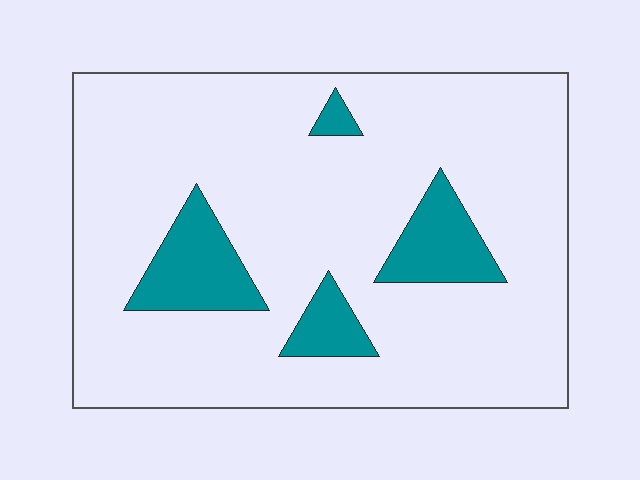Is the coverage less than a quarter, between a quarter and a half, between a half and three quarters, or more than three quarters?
Less than a quarter.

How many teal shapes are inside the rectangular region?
4.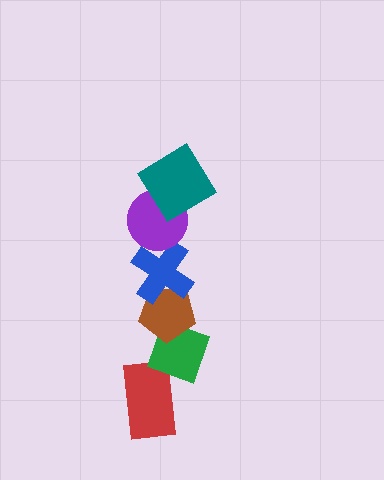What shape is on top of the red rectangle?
The green diamond is on top of the red rectangle.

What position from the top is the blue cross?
The blue cross is 3rd from the top.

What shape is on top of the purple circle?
The teal diamond is on top of the purple circle.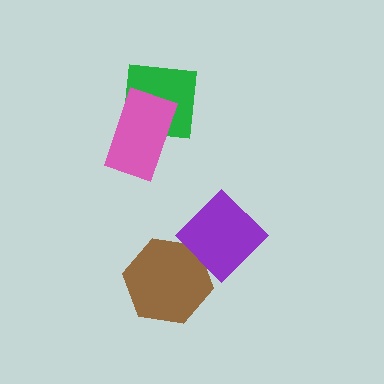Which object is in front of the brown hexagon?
The purple diamond is in front of the brown hexagon.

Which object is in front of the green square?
The pink rectangle is in front of the green square.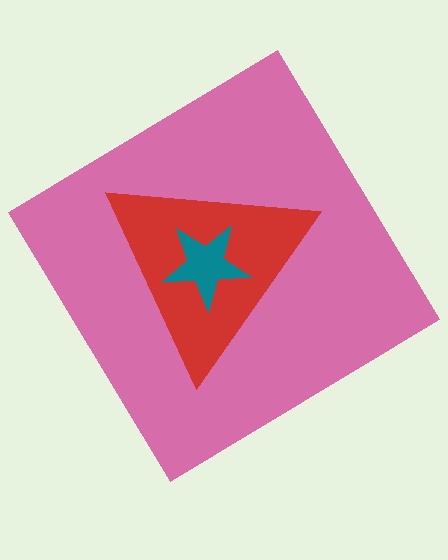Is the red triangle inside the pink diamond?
Yes.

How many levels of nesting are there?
3.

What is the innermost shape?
The teal star.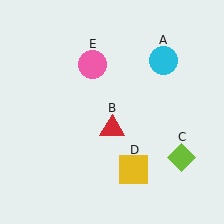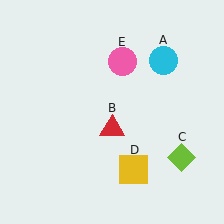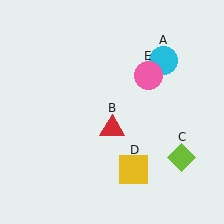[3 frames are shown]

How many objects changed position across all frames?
1 object changed position: pink circle (object E).